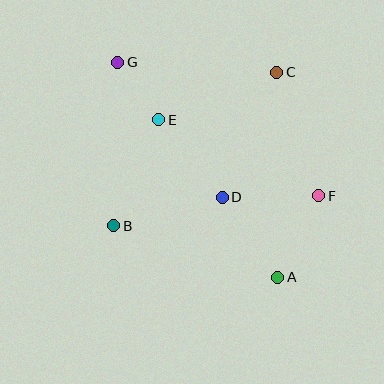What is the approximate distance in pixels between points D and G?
The distance between D and G is approximately 171 pixels.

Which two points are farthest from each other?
Points A and G are farthest from each other.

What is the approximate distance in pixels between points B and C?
The distance between B and C is approximately 224 pixels.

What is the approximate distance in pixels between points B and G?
The distance between B and G is approximately 163 pixels.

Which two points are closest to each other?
Points E and G are closest to each other.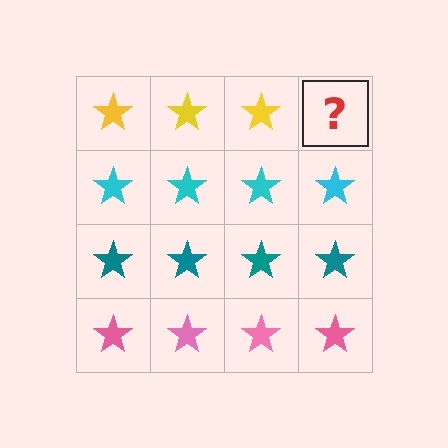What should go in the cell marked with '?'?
The missing cell should contain a yellow star.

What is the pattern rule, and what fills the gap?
The rule is that each row has a consistent color. The gap should be filled with a yellow star.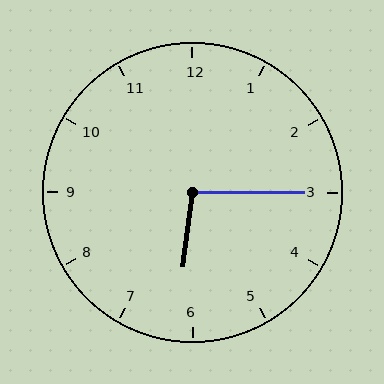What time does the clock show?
6:15.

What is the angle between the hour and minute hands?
Approximately 98 degrees.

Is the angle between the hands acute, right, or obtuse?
It is obtuse.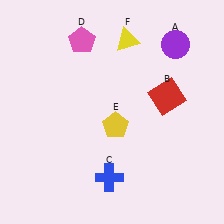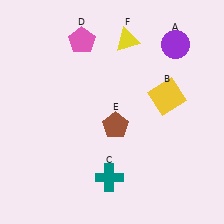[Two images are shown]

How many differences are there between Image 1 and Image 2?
There are 3 differences between the two images.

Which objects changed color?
B changed from red to yellow. C changed from blue to teal. E changed from yellow to brown.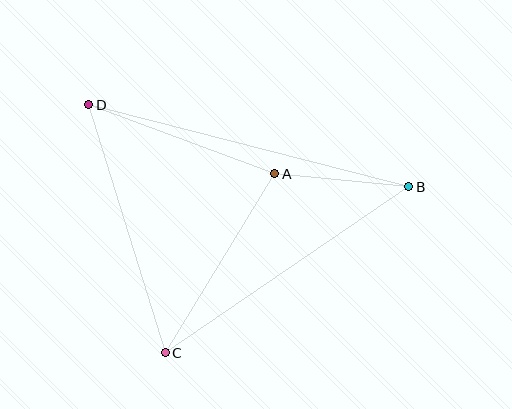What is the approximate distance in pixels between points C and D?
The distance between C and D is approximately 259 pixels.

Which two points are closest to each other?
Points A and B are closest to each other.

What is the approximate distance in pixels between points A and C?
The distance between A and C is approximately 209 pixels.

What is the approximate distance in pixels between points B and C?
The distance between B and C is approximately 295 pixels.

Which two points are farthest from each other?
Points B and D are farthest from each other.